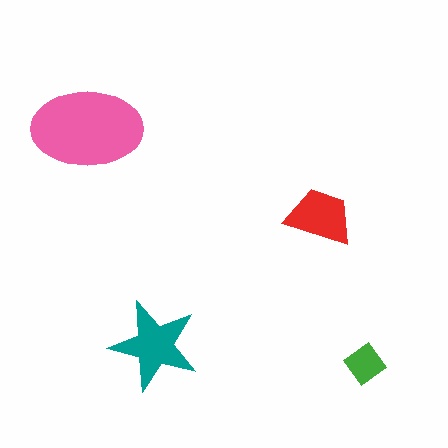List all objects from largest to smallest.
The pink ellipse, the teal star, the red trapezoid, the green diamond.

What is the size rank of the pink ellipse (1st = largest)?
1st.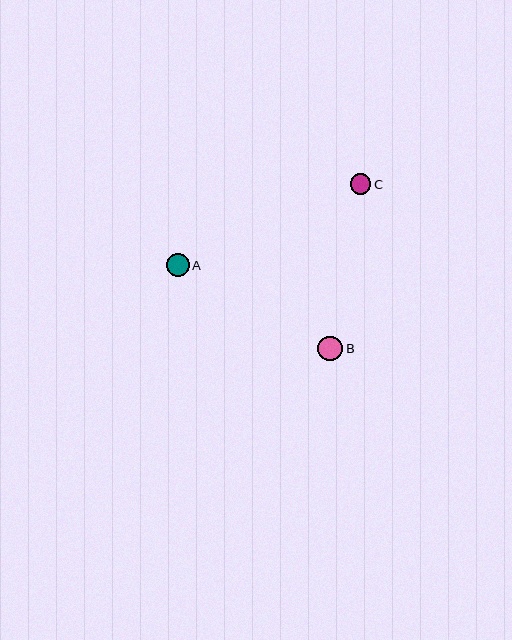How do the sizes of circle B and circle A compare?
Circle B and circle A are approximately the same size.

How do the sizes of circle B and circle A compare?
Circle B and circle A are approximately the same size.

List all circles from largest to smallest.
From largest to smallest: B, A, C.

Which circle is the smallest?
Circle C is the smallest with a size of approximately 20 pixels.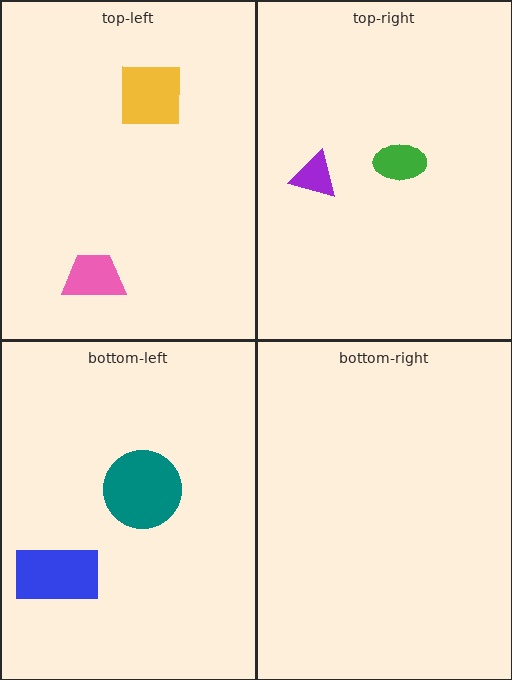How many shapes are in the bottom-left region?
2.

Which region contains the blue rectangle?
The bottom-left region.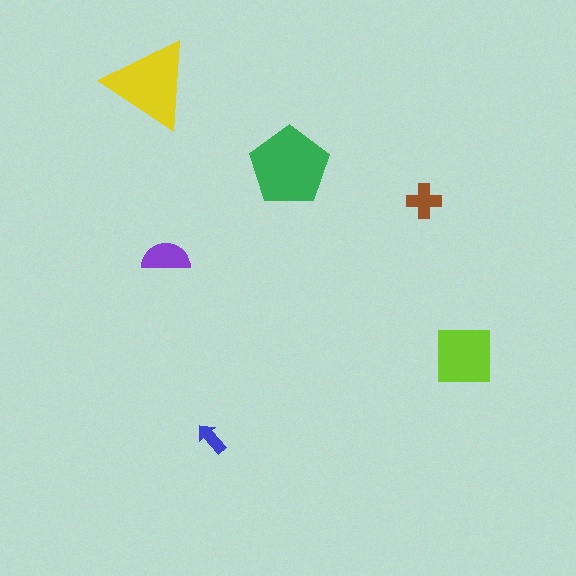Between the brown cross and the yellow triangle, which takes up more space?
The yellow triangle.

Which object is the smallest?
The blue arrow.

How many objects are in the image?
There are 6 objects in the image.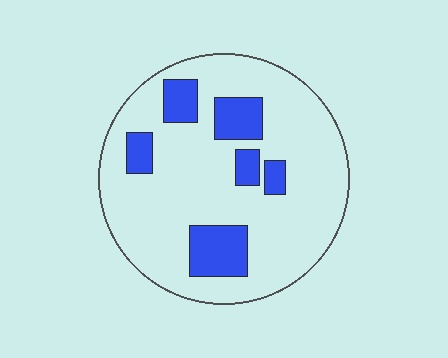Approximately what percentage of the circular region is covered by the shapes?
Approximately 20%.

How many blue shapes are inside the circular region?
6.